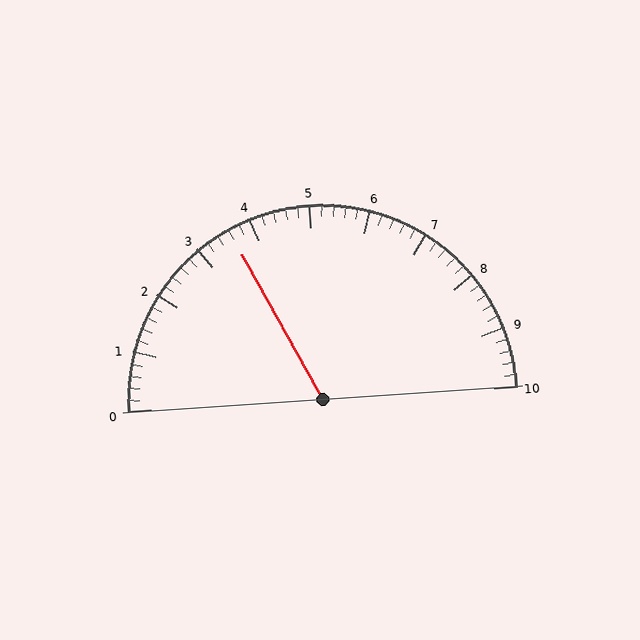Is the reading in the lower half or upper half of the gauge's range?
The reading is in the lower half of the range (0 to 10).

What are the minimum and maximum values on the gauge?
The gauge ranges from 0 to 10.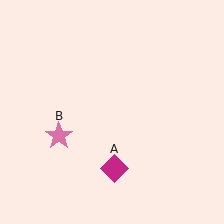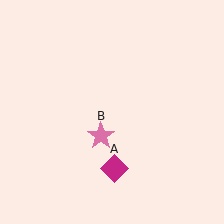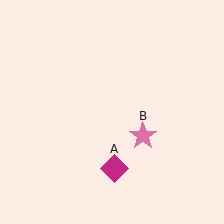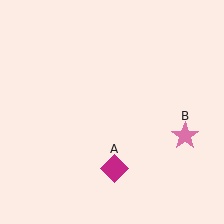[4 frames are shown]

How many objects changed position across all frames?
1 object changed position: pink star (object B).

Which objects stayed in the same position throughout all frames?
Magenta diamond (object A) remained stationary.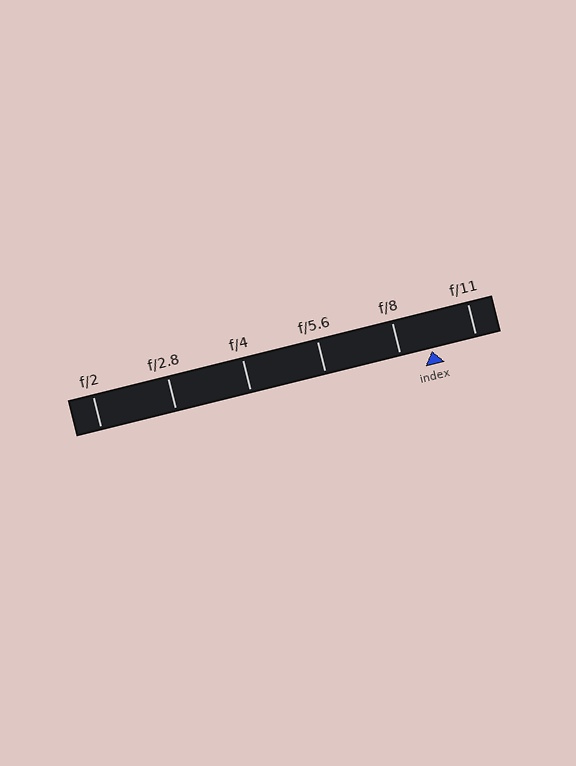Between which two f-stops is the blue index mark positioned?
The index mark is between f/8 and f/11.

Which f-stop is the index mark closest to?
The index mark is closest to f/8.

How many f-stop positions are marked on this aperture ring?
There are 6 f-stop positions marked.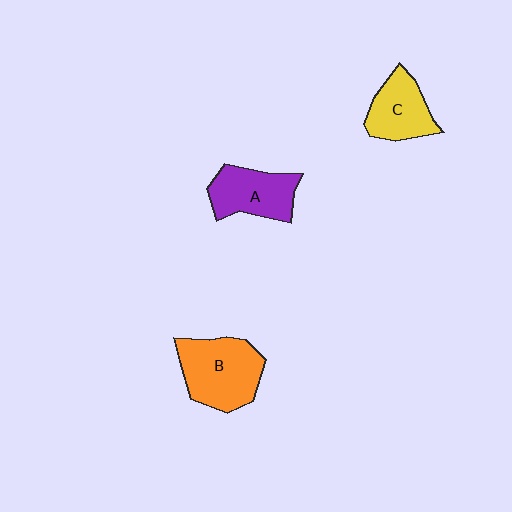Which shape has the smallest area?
Shape C (yellow).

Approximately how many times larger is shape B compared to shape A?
Approximately 1.3 times.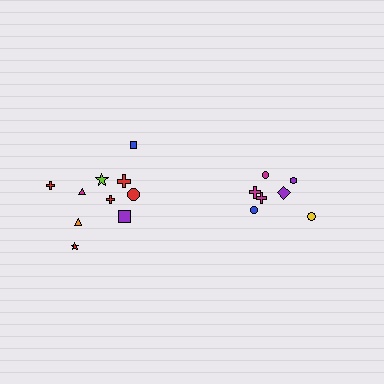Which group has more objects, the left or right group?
The left group.